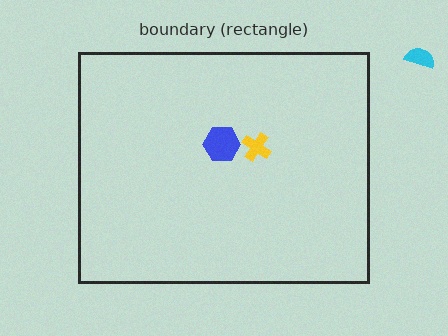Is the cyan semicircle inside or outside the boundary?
Outside.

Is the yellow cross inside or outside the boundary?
Inside.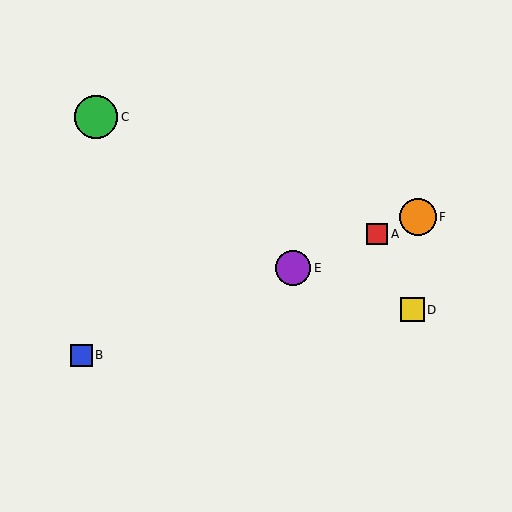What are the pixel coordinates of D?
Object D is at (412, 310).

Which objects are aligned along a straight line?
Objects A, B, E, F are aligned along a straight line.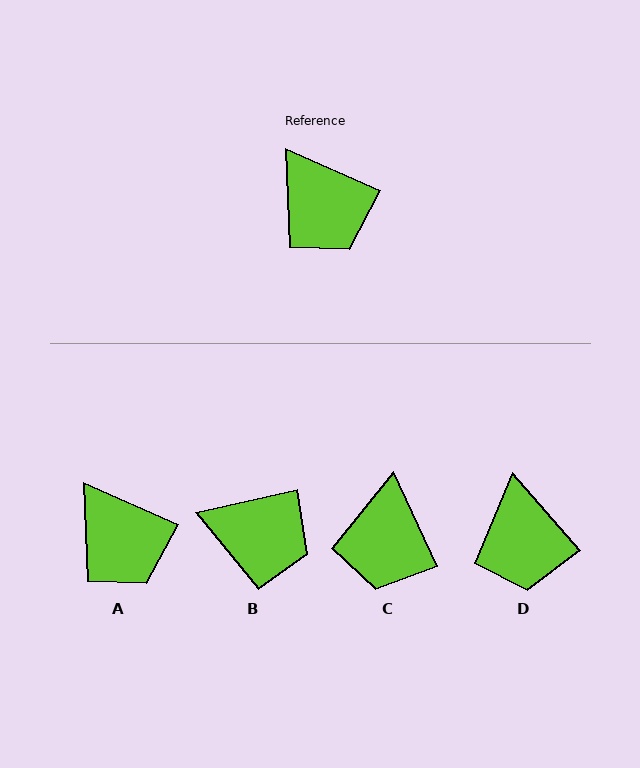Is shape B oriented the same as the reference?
No, it is off by about 37 degrees.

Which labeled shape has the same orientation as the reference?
A.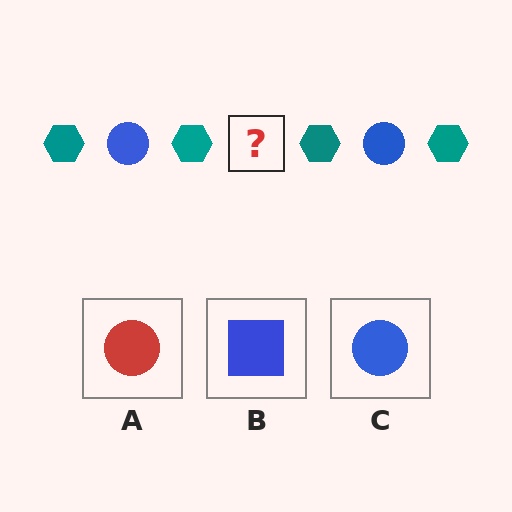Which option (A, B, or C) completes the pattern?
C.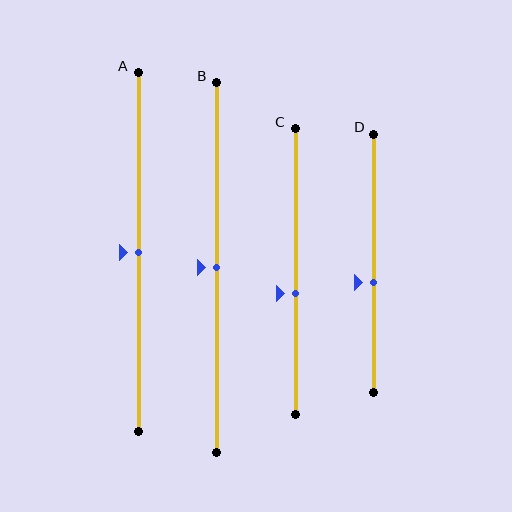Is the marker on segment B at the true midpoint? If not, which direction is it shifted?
Yes, the marker on segment B is at the true midpoint.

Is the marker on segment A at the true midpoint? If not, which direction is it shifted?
Yes, the marker on segment A is at the true midpoint.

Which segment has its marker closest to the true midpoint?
Segment A has its marker closest to the true midpoint.